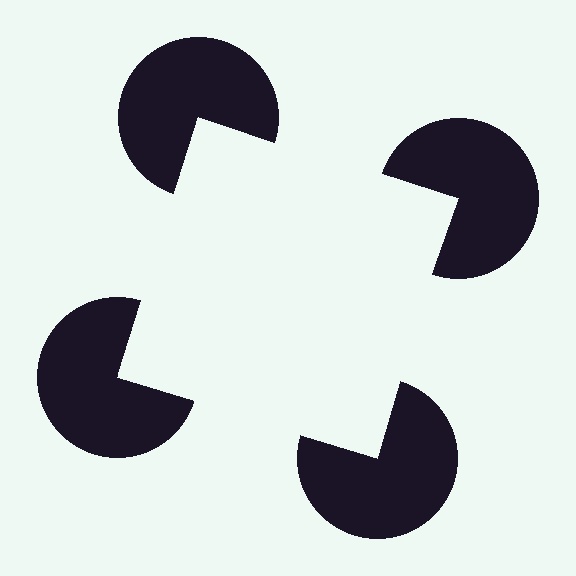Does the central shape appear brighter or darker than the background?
It typically appears slightly brighter than the background, even though no actual brightness change is drawn.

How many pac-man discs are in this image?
There are 4 — one at each vertex of the illusory square.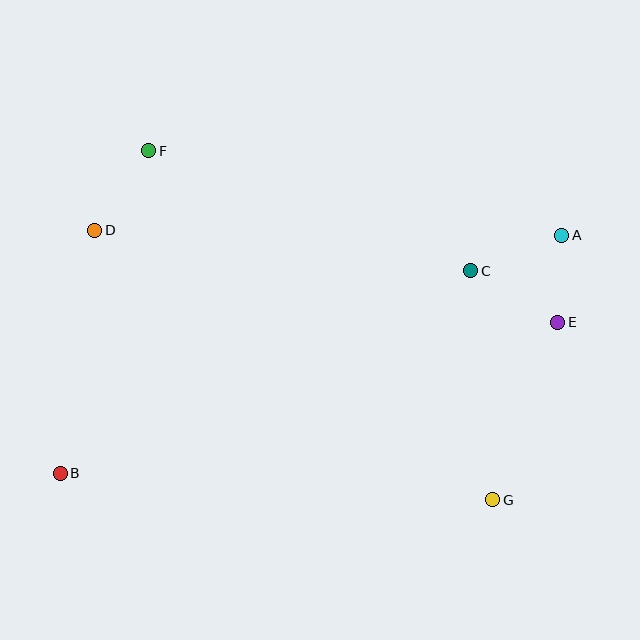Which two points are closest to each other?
Points A and E are closest to each other.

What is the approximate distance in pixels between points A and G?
The distance between A and G is approximately 274 pixels.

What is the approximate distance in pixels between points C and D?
The distance between C and D is approximately 378 pixels.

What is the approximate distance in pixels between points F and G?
The distance between F and G is approximately 490 pixels.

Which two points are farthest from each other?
Points A and B are farthest from each other.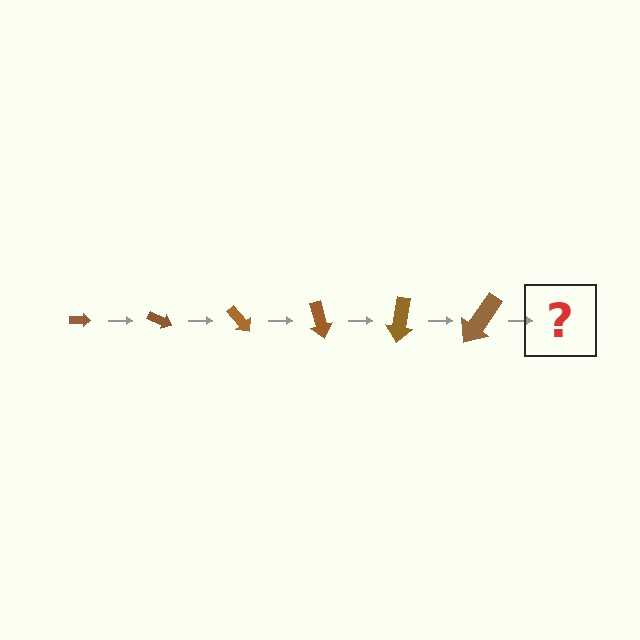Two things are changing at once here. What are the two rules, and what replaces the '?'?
The two rules are that the arrow grows larger each step and it rotates 25 degrees each step. The '?' should be an arrow, larger than the previous one and rotated 150 degrees from the start.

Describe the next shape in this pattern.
It should be an arrow, larger than the previous one and rotated 150 degrees from the start.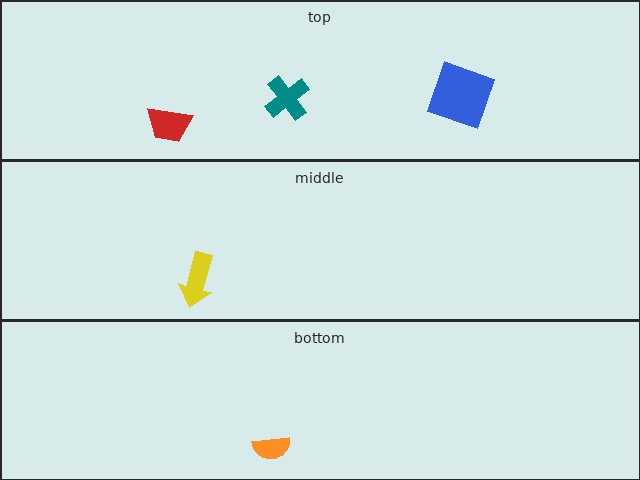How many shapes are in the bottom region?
1.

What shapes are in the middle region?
The yellow arrow.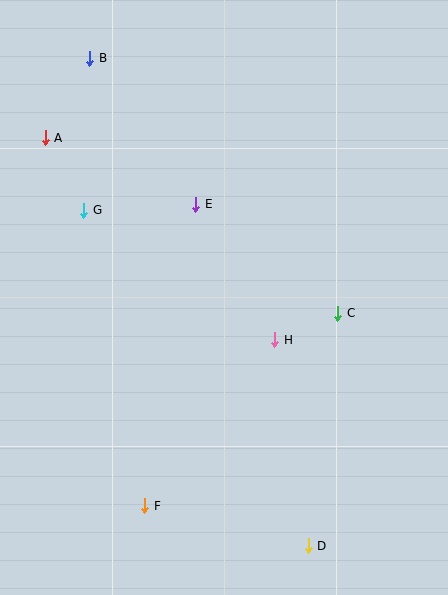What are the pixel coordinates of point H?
Point H is at (275, 340).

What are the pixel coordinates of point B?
Point B is at (90, 58).